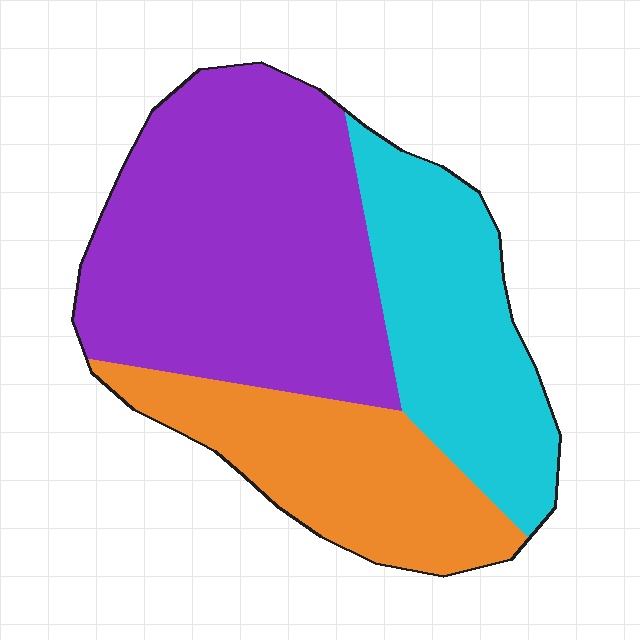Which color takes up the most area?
Purple, at roughly 50%.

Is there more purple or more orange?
Purple.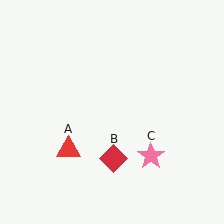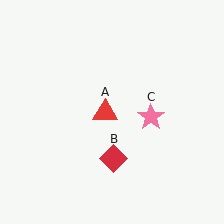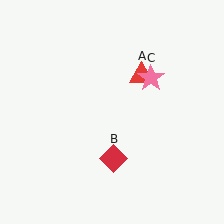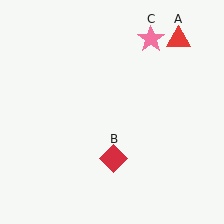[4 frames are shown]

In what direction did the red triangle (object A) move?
The red triangle (object A) moved up and to the right.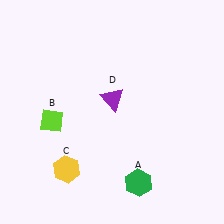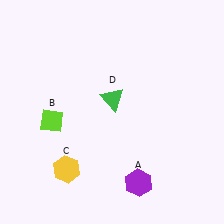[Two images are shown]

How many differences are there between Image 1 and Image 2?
There are 2 differences between the two images.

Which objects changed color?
A changed from green to purple. D changed from purple to green.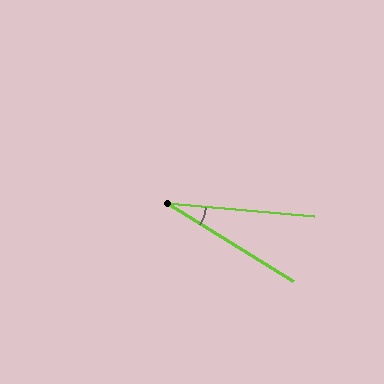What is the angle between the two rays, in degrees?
Approximately 27 degrees.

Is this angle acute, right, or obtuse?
It is acute.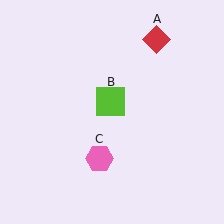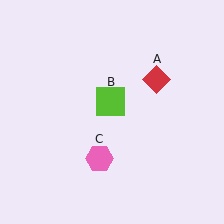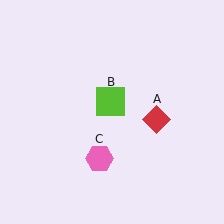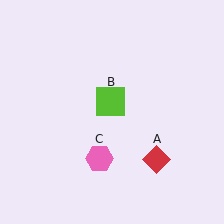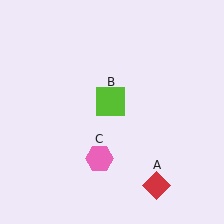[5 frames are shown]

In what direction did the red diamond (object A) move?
The red diamond (object A) moved down.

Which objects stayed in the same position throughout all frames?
Lime square (object B) and pink hexagon (object C) remained stationary.